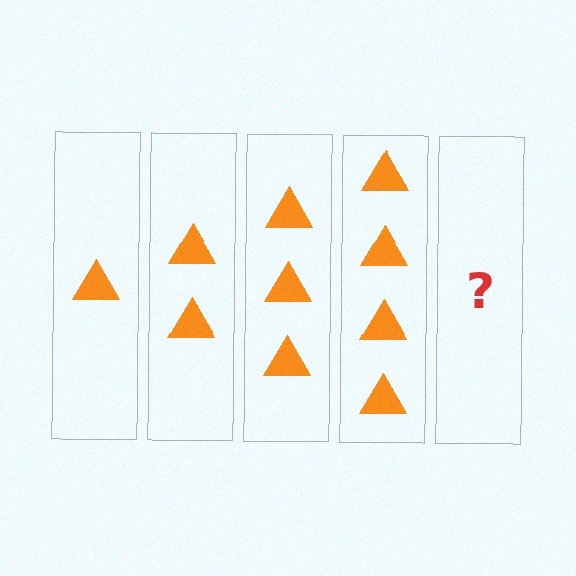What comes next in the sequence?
The next element should be 5 triangles.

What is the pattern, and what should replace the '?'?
The pattern is that each step adds one more triangle. The '?' should be 5 triangles.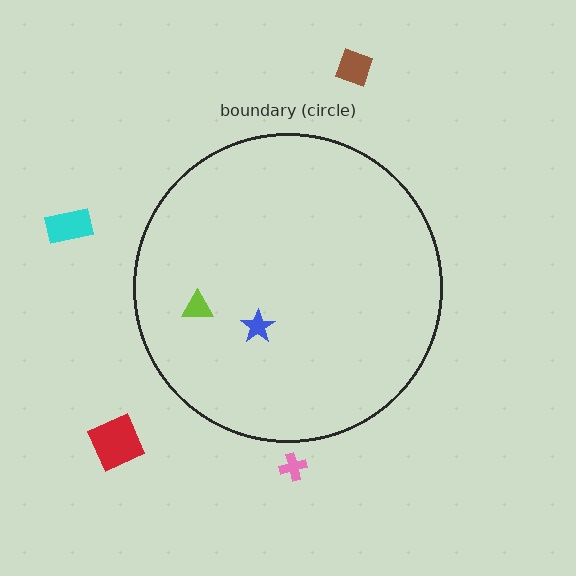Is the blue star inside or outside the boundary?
Inside.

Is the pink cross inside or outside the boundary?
Outside.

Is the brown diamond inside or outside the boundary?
Outside.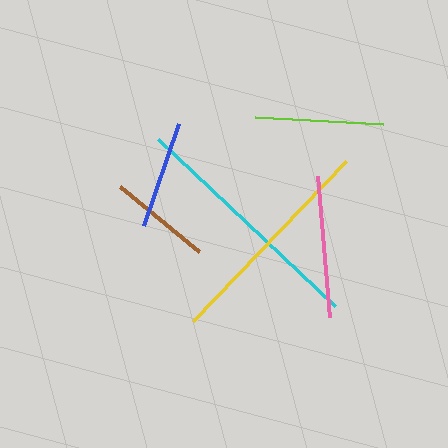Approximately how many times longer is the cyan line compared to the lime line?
The cyan line is approximately 1.9 times the length of the lime line.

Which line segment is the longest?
The cyan line is the longest at approximately 244 pixels.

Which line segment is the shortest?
The brown line is the shortest at approximately 103 pixels.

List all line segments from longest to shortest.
From longest to shortest: cyan, yellow, pink, lime, blue, brown.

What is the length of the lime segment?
The lime segment is approximately 128 pixels long.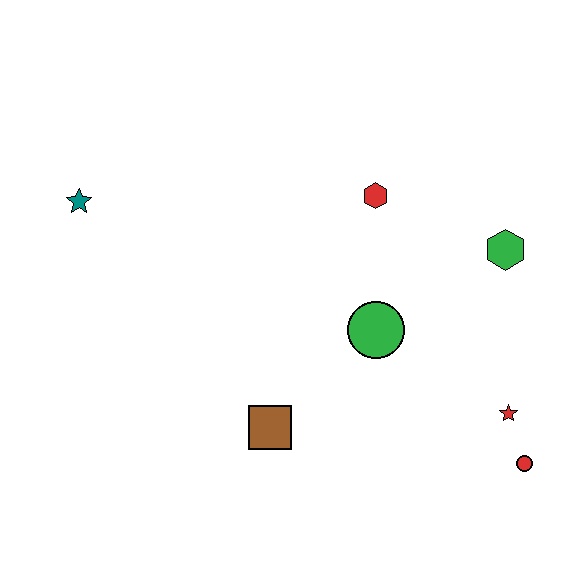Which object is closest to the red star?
The red circle is closest to the red star.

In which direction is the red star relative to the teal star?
The red star is to the right of the teal star.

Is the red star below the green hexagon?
Yes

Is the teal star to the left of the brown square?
Yes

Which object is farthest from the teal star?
The red circle is farthest from the teal star.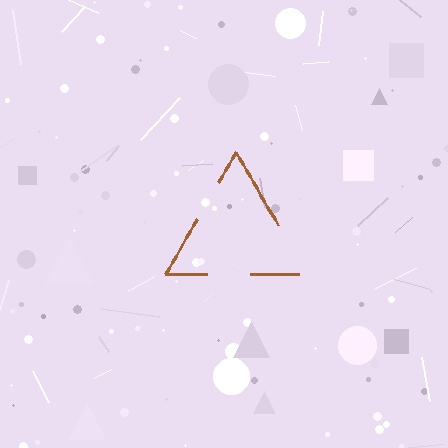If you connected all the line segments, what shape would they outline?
They would outline a triangle.